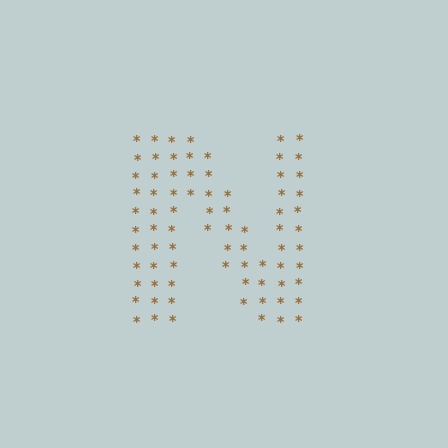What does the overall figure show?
The overall figure shows the letter N.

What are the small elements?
The small elements are asterisks.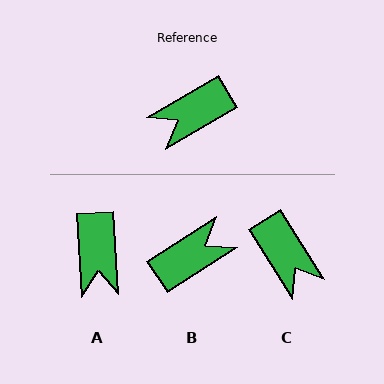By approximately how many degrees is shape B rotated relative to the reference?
Approximately 178 degrees clockwise.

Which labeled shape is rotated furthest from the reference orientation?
B, about 178 degrees away.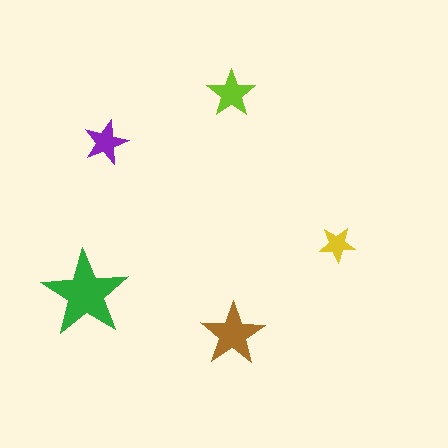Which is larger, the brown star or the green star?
The green one.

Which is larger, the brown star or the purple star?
The brown one.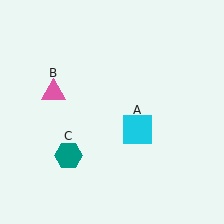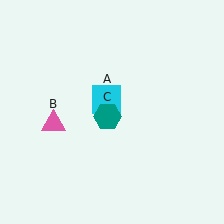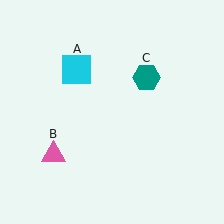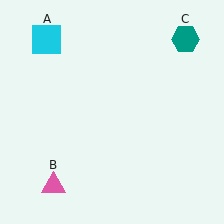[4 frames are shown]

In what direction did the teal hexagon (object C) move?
The teal hexagon (object C) moved up and to the right.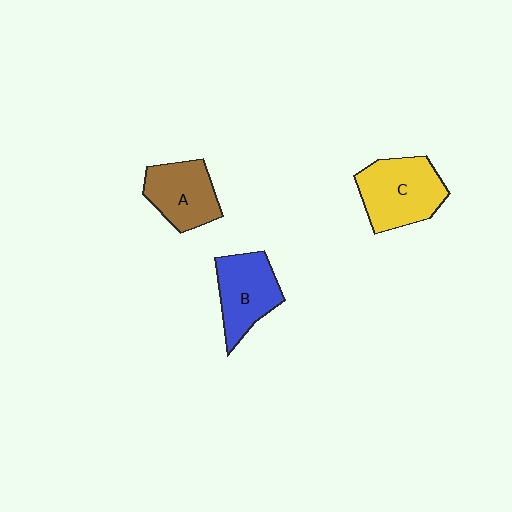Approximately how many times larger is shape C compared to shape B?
Approximately 1.2 times.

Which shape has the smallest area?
Shape A (brown).